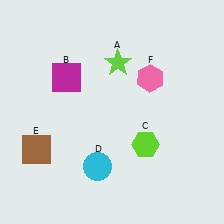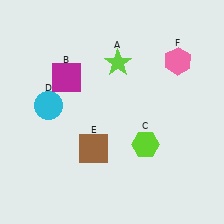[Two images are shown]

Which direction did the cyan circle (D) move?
The cyan circle (D) moved up.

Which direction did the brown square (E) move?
The brown square (E) moved right.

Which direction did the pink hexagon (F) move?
The pink hexagon (F) moved right.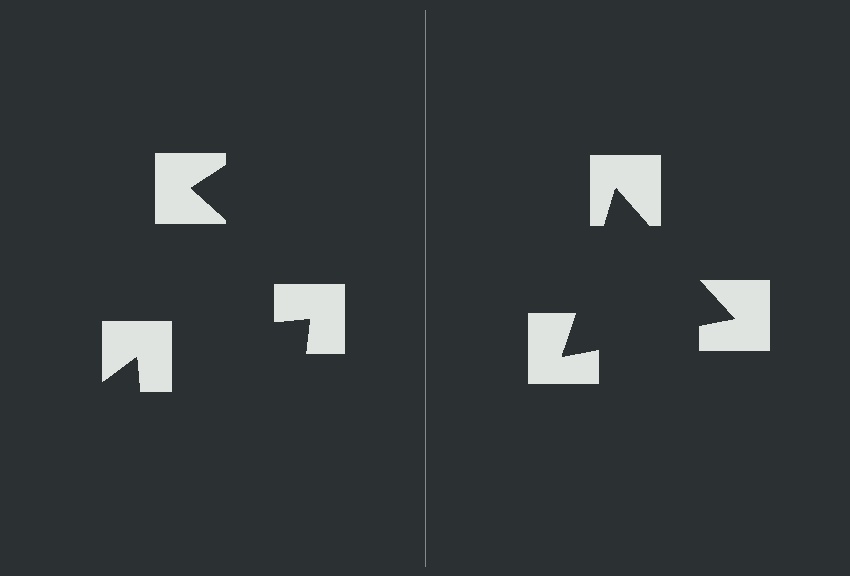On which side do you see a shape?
An illusory triangle appears on the right side. On the left side the wedge cuts are rotated, so no coherent shape forms.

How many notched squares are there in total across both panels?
6 — 3 on each side.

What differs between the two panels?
The notched squares are positioned identically on both sides; only the wedge orientations differ. On the right they align to a triangle; on the left they are misaligned.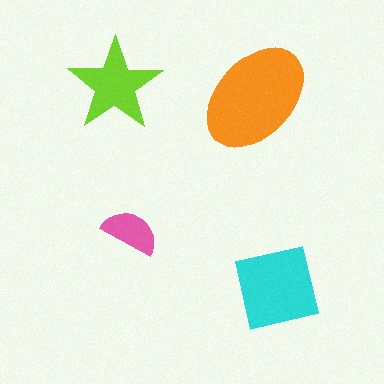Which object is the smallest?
The pink semicircle.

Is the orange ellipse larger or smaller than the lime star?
Larger.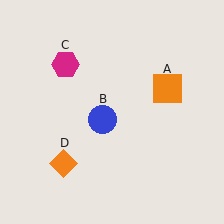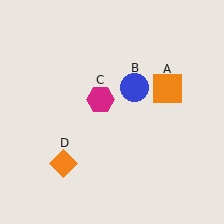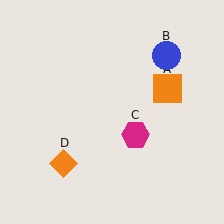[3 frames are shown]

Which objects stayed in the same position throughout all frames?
Orange square (object A) and orange diamond (object D) remained stationary.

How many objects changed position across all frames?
2 objects changed position: blue circle (object B), magenta hexagon (object C).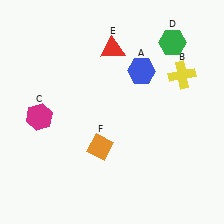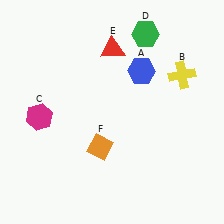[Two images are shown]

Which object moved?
The green hexagon (D) moved left.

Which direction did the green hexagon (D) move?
The green hexagon (D) moved left.